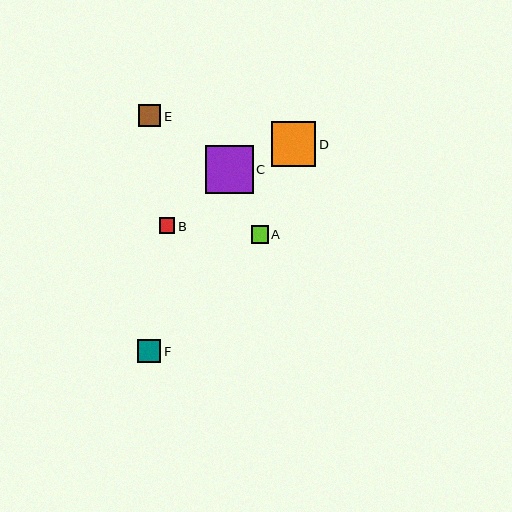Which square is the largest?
Square C is the largest with a size of approximately 48 pixels.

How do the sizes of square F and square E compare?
Square F and square E are approximately the same size.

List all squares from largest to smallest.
From largest to smallest: C, D, F, E, A, B.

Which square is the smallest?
Square B is the smallest with a size of approximately 16 pixels.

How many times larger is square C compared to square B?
Square C is approximately 3.0 times the size of square B.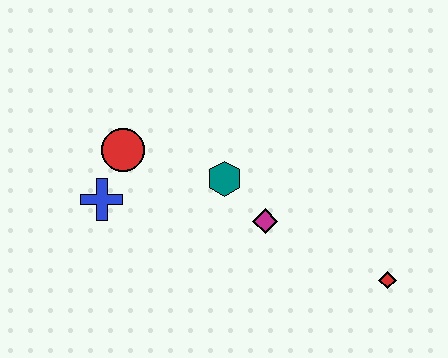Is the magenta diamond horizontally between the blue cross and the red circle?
No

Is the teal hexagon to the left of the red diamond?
Yes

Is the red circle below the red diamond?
No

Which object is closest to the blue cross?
The red circle is closest to the blue cross.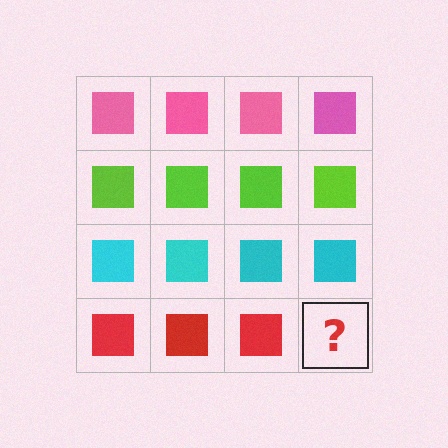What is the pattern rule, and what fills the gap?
The rule is that each row has a consistent color. The gap should be filled with a red square.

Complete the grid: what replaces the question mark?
The question mark should be replaced with a red square.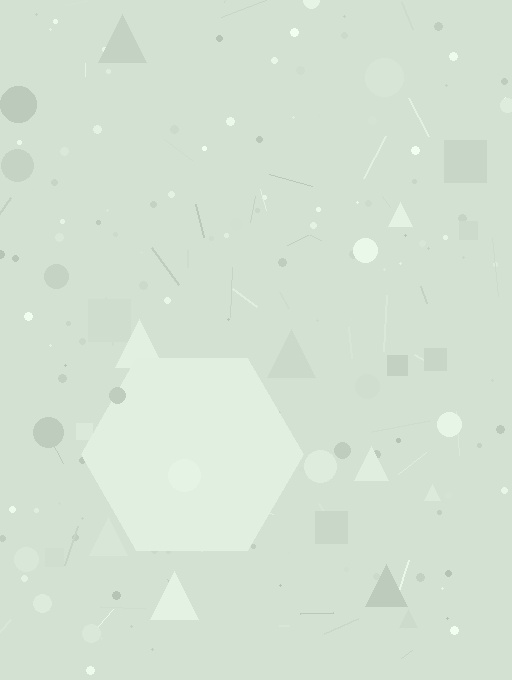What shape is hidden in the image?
A hexagon is hidden in the image.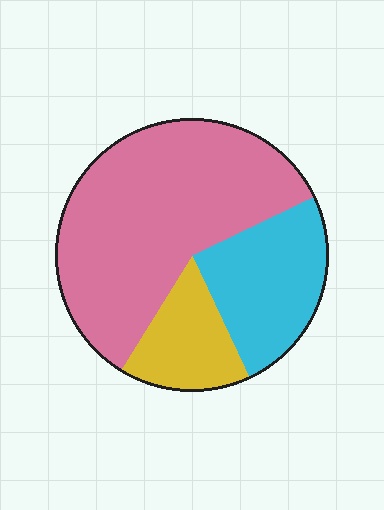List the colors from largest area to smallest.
From largest to smallest: pink, cyan, yellow.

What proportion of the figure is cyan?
Cyan covers around 25% of the figure.